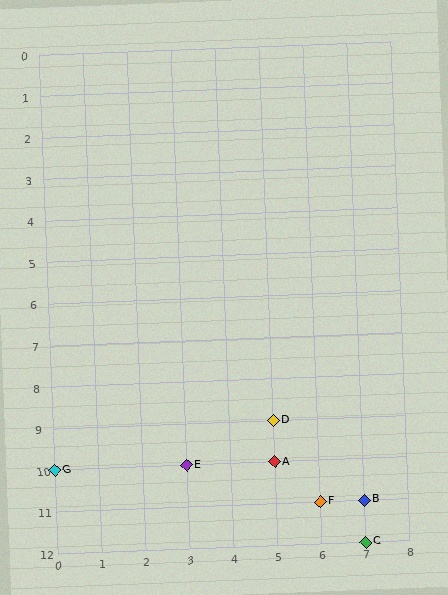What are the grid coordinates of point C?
Point C is at grid coordinates (7, 12).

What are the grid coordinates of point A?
Point A is at grid coordinates (5, 10).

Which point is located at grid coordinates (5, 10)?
Point A is at (5, 10).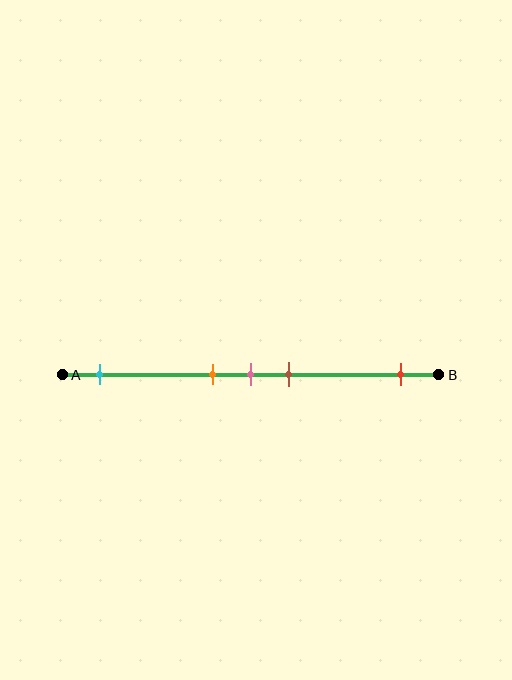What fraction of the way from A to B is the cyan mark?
The cyan mark is approximately 10% (0.1) of the way from A to B.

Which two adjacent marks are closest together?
The orange and pink marks are the closest adjacent pair.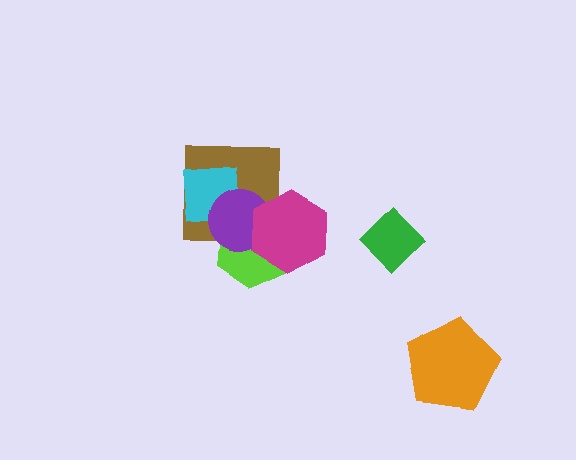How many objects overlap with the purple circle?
4 objects overlap with the purple circle.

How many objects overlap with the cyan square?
2 objects overlap with the cyan square.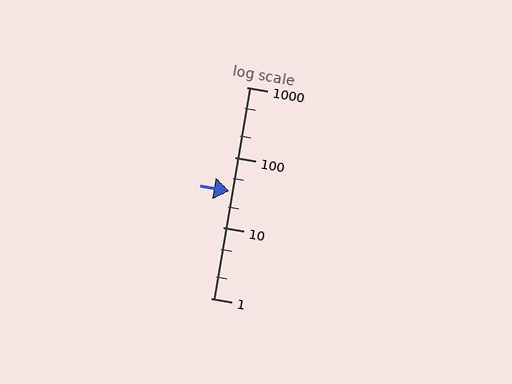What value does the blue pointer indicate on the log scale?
The pointer indicates approximately 33.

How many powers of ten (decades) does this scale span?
The scale spans 3 decades, from 1 to 1000.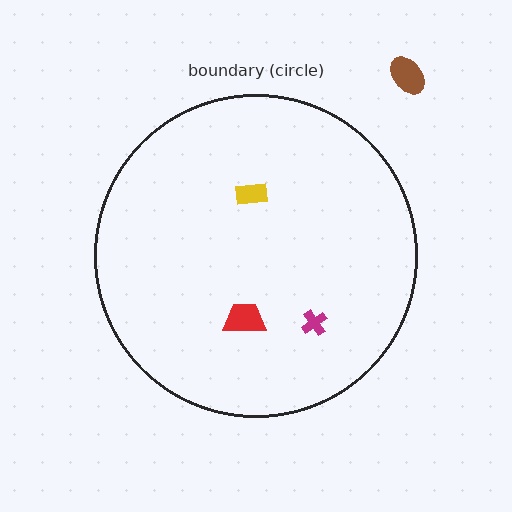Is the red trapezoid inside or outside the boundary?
Inside.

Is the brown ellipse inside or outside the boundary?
Outside.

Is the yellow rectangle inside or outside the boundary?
Inside.